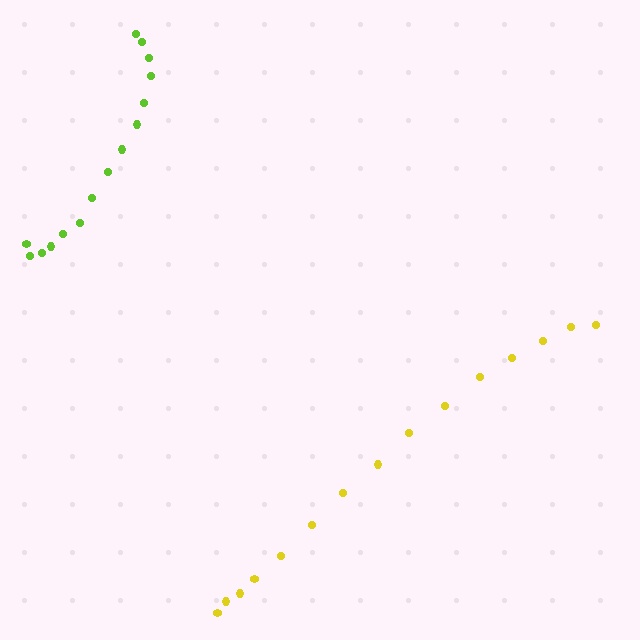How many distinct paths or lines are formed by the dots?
There are 2 distinct paths.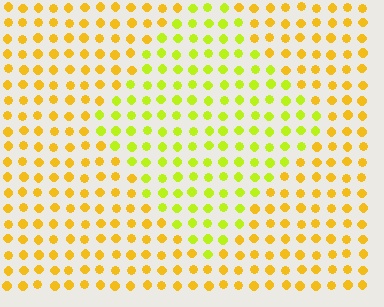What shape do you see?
I see a diamond.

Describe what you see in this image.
The image is filled with small yellow elements in a uniform arrangement. A diamond-shaped region is visible where the elements are tinted to a slightly different hue, forming a subtle color boundary.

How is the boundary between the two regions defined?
The boundary is defined purely by a slight shift in hue (about 31 degrees). Spacing, size, and orientation are identical on both sides.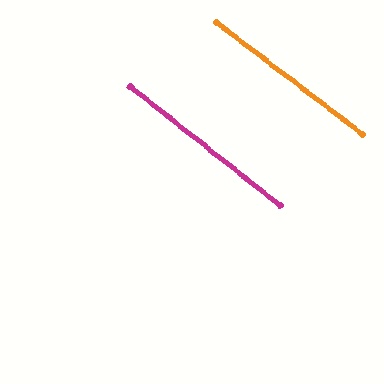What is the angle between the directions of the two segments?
Approximately 1 degree.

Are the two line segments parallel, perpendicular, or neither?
Parallel — their directions differ by only 1.1°.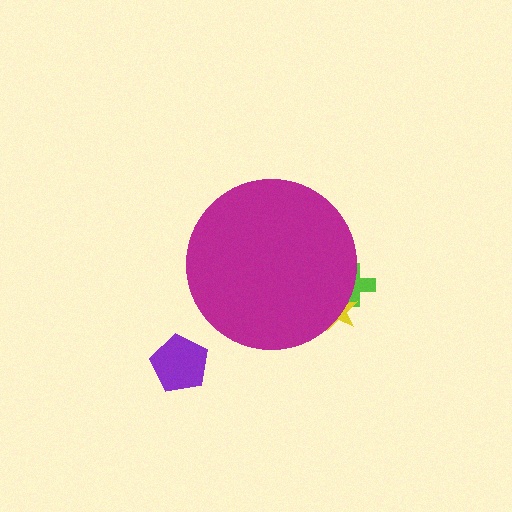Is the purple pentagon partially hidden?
No, the purple pentagon is fully visible.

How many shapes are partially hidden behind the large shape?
2 shapes are partially hidden.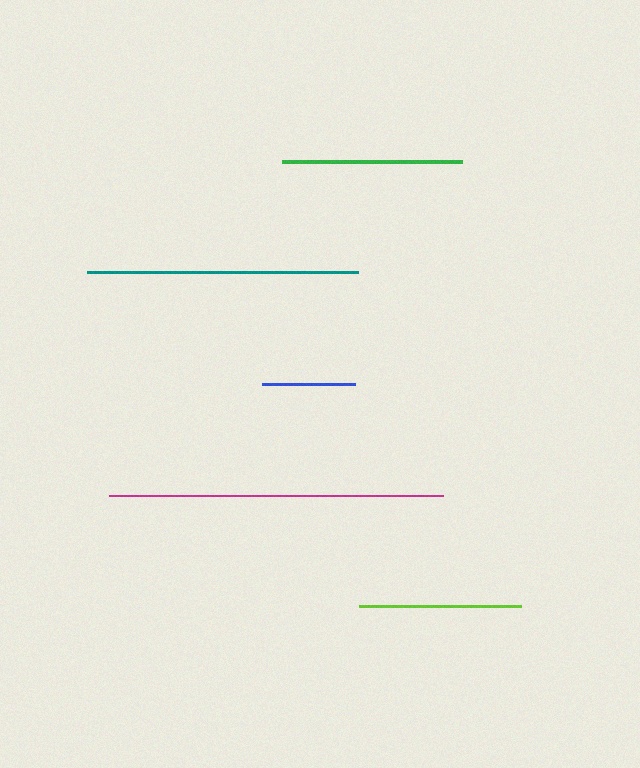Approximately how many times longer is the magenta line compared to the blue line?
The magenta line is approximately 3.6 times the length of the blue line.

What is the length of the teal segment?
The teal segment is approximately 271 pixels long.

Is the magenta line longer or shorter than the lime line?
The magenta line is longer than the lime line.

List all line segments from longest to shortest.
From longest to shortest: magenta, teal, green, lime, blue.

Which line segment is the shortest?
The blue line is the shortest at approximately 93 pixels.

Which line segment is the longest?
The magenta line is the longest at approximately 334 pixels.